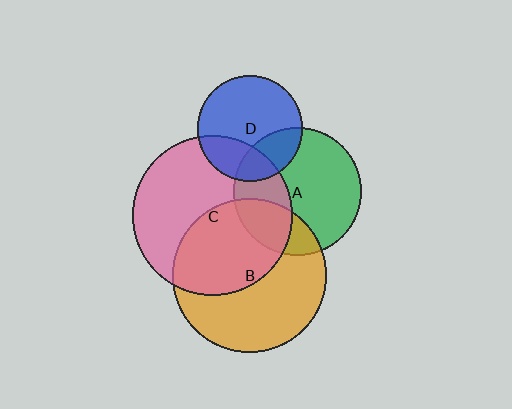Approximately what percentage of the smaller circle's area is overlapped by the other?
Approximately 25%.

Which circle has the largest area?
Circle C (pink).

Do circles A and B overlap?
Yes.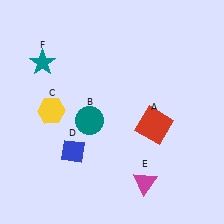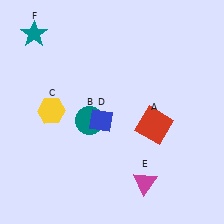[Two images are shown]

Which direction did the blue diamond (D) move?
The blue diamond (D) moved up.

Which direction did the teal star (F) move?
The teal star (F) moved up.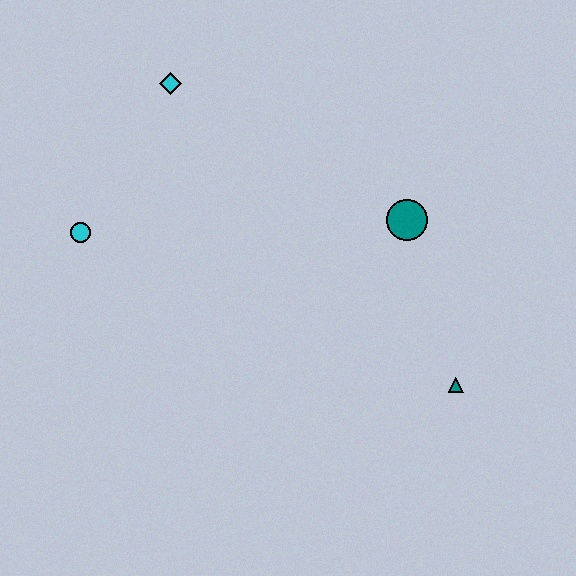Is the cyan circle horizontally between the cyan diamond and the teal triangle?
No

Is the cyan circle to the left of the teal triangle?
Yes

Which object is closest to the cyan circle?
The cyan diamond is closest to the cyan circle.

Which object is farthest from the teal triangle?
The cyan diamond is farthest from the teal triangle.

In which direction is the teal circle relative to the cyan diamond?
The teal circle is to the right of the cyan diamond.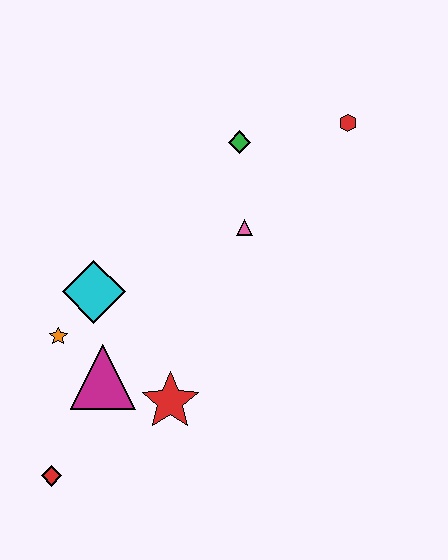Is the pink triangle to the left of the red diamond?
No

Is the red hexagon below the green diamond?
No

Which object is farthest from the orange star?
The red hexagon is farthest from the orange star.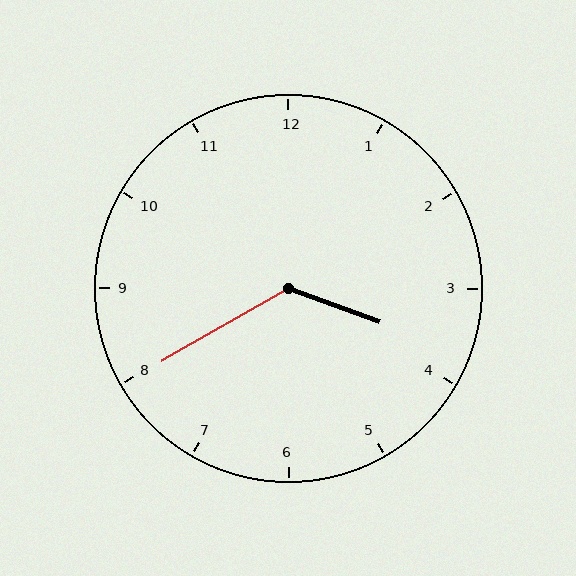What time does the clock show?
3:40.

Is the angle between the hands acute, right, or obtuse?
It is obtuse.